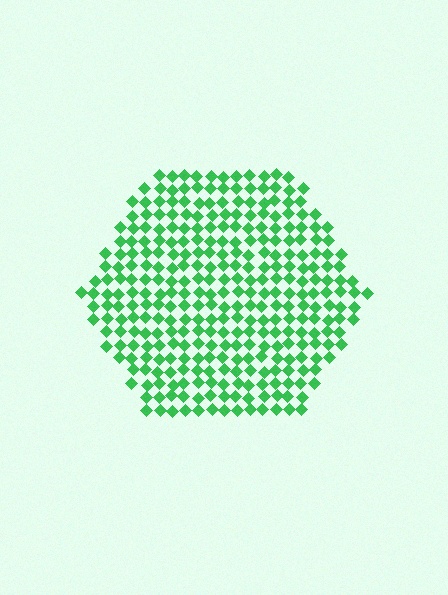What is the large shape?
The large shape is a hexagon.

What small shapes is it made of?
It is made of small diamonds.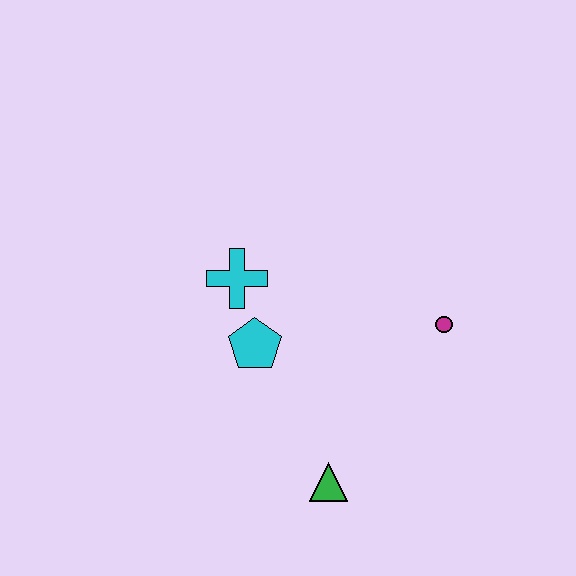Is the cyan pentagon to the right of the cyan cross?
Yes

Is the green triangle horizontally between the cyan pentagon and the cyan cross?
No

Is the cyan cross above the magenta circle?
Yes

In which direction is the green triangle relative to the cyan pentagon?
The green triangle is below the cyan pentagon.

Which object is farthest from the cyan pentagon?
The magenta circle is farthest from the cyan pentagon.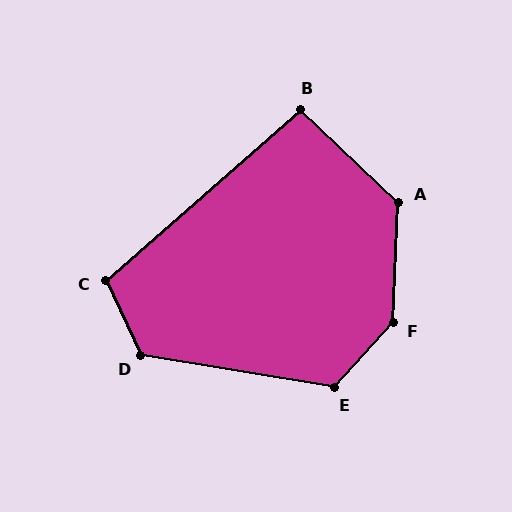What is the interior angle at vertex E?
Approximately 123 degrees (obtuse).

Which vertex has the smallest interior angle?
B, at approximately 96 degrees.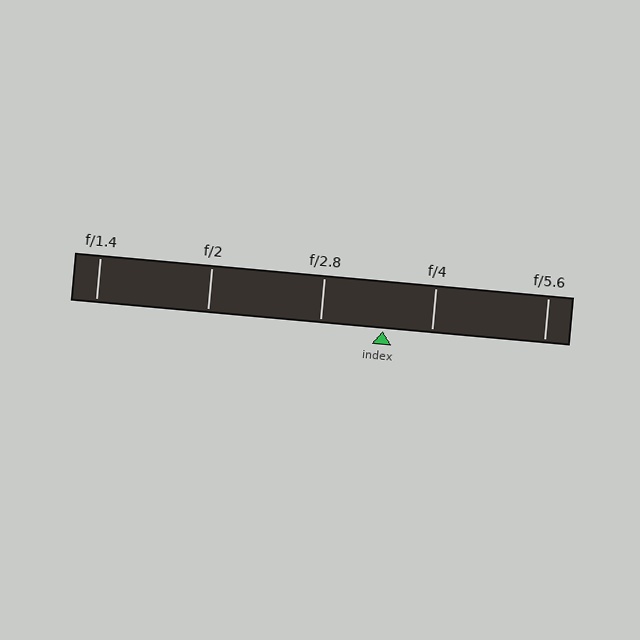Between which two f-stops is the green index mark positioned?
The index mark is between f/2.8 and f/4.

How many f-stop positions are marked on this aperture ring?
There are 5 f-stop positions marked.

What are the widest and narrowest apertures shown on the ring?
The widest aperture shown is f/1.4 and the narrowest is f/5.6.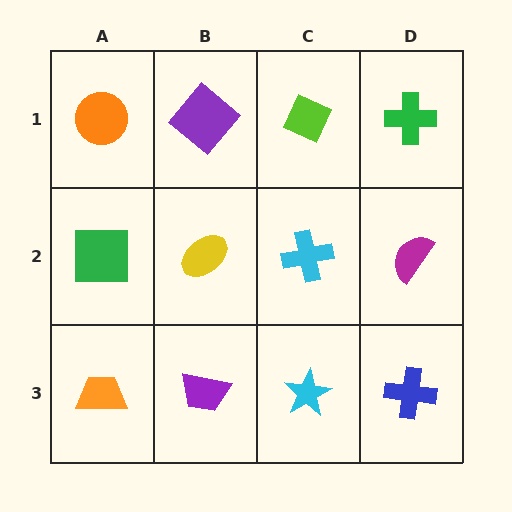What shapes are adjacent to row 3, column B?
A yellow ellipse (row 2, column B), an orange trapezoid (row 3, column A), a cyan star (row 3, column C).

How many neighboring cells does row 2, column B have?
4.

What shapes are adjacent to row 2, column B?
A purple diamond (row 1, column B), a purple trapezoid (row 3, column B), a green square (row 2, column A), a cyan cross (row 2, column C).